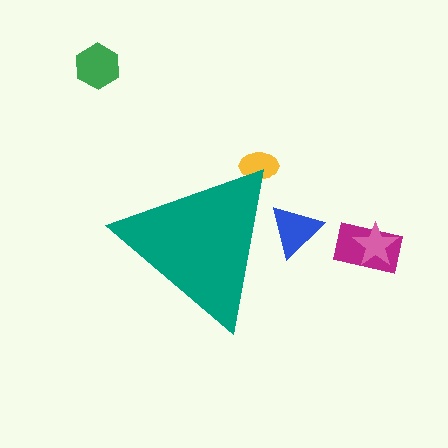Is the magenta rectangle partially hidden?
No, the magenta rectangle is fully visible.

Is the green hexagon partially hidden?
No, the green hexagon is fully visible.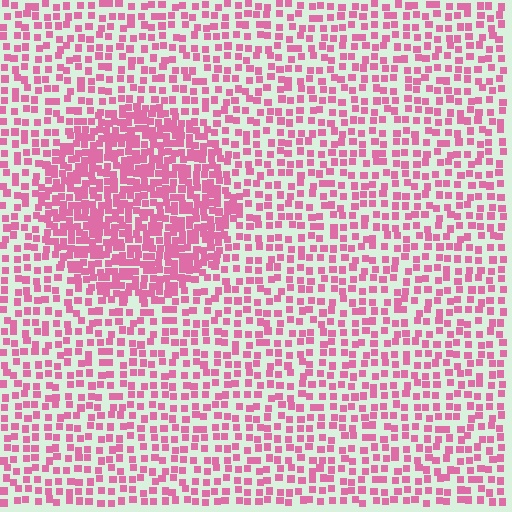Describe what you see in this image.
The image contains small pink elements arranged at two different densities. A circle-shaped region is visible where the elements are more densely packed than the surrounding area.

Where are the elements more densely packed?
The elements are more densely packed inside the circle boundary.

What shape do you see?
I see a circle.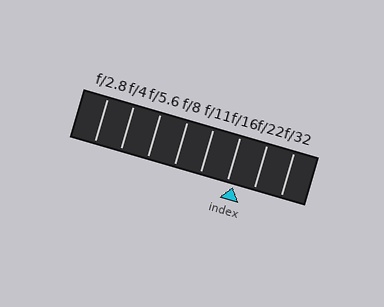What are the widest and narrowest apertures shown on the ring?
The widest aperture shown is f/2.8 and the narrowest is f/32.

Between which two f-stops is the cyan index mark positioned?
The index mark is between f/16 and f/22.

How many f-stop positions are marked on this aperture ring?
There are 8 f-stop positions marked.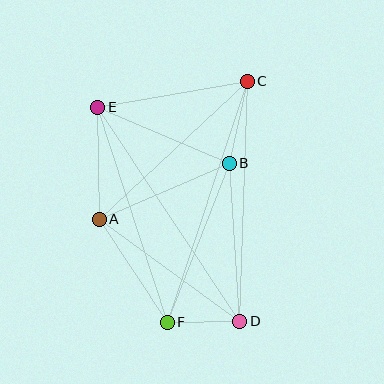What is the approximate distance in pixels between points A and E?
The distance between A and E is approximately 112 pixels.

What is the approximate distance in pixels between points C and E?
The distance between C and E is approximately 152 pixels.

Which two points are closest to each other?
Points D and F are closest to each other.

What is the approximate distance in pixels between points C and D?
The distance between C and D is approximately 240 pixels.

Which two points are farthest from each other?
Points D and E are farthest from each other.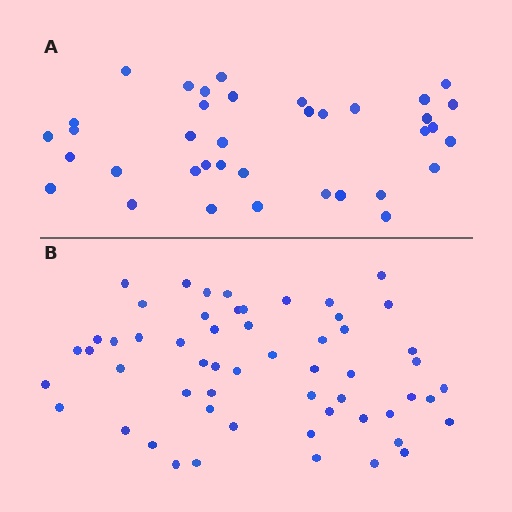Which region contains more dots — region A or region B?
Region B (the bottom region) has more dots.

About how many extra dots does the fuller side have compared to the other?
Region B has approximately 20 more dots than region A.